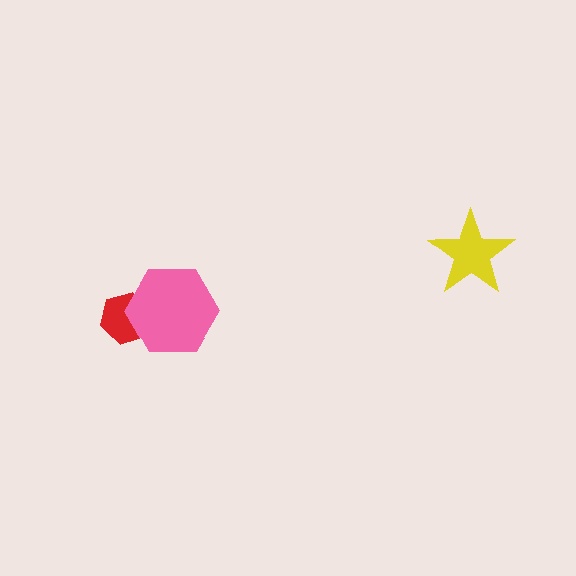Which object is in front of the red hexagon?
The pink hexagon is in front of the red hexagon.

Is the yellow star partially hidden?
No, no other shape covers it.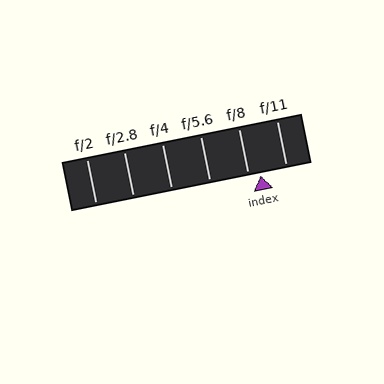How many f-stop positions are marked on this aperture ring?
There are 6 f-stop positions marked.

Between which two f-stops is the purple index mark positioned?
The index mark is between f/8 and f/11.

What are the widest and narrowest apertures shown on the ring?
The widest aperture shown is f/2 and the narrowest is f/11.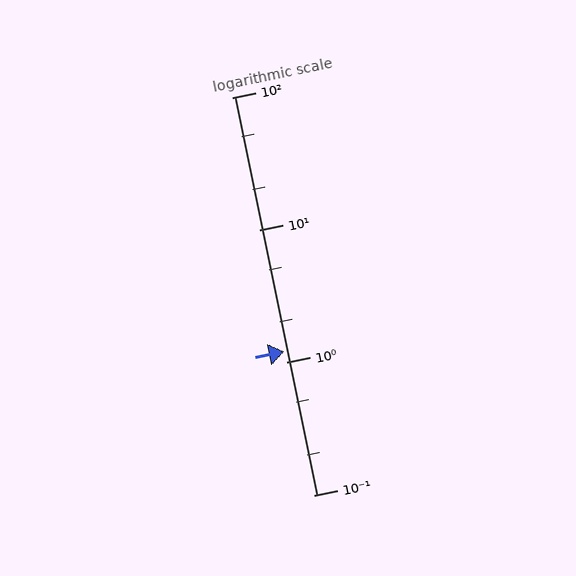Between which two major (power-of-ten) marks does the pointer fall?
The pointer is between 1 and 10.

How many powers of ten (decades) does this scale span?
The scale spans 3 decades, from 0.1 to 100.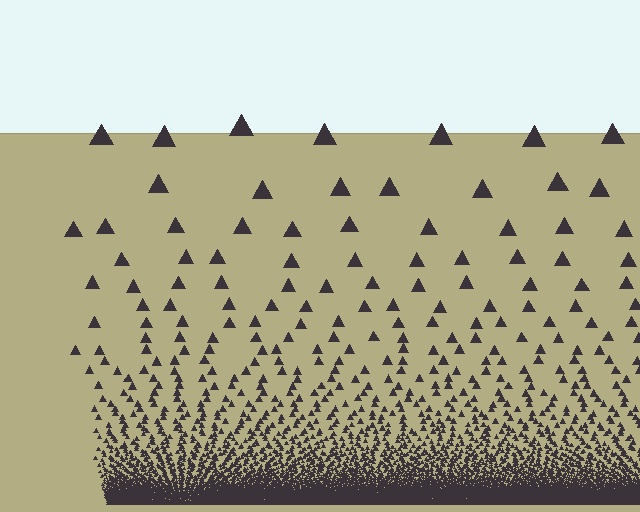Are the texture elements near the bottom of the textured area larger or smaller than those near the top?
Smaller. The gradient is inverted — elements near the bottom are smaller and denser.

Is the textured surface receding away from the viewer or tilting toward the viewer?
The surface appears to tilt toward the viewer. Texture elements get larger and sparser toward the top.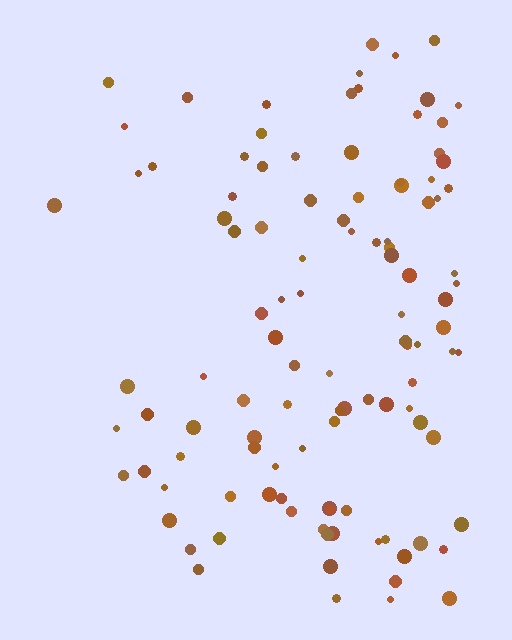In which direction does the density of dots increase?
From left to right, with the right side densest.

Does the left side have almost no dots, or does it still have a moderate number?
Still a moderate number, just noticeably fewer than the right.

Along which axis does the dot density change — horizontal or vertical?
Horizontal.